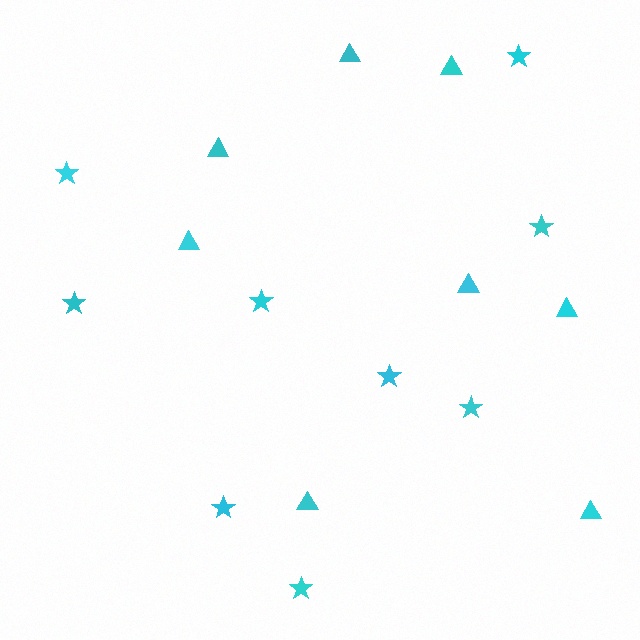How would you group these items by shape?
There are 2 groups: one group of stars (9) and one group of triangles (8).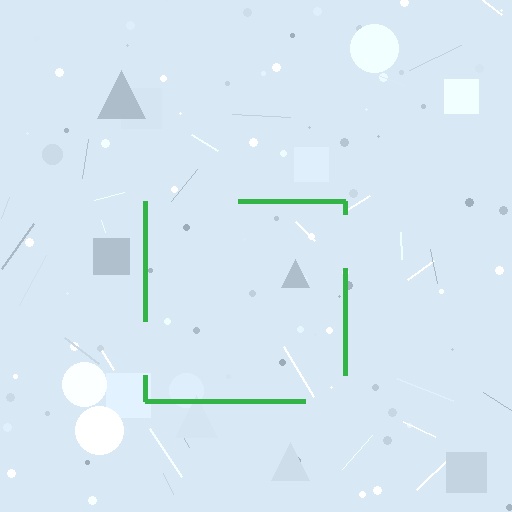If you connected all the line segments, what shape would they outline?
They would outline a square.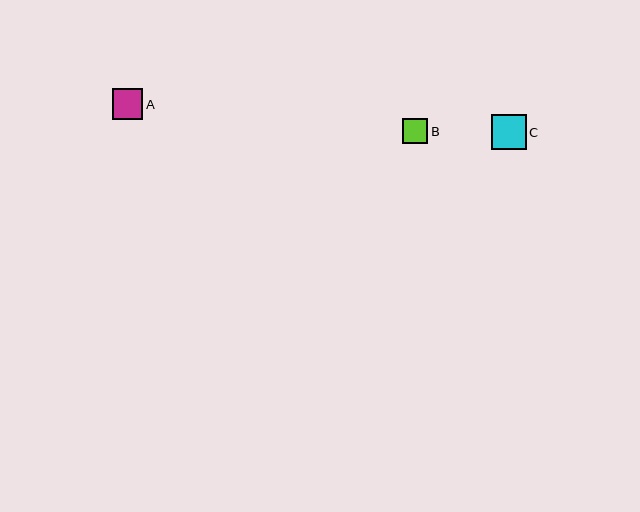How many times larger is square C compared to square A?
Square C is approximately 1.1 times the size of square A.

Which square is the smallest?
Square B is the smallest with a size of approximately 25 pixels.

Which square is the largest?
Square C is the largest with a size of approximately 35 pixels.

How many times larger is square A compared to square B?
Square A is approximately 1.2 times the size of square B.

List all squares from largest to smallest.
From largest to smallest: C, A, B.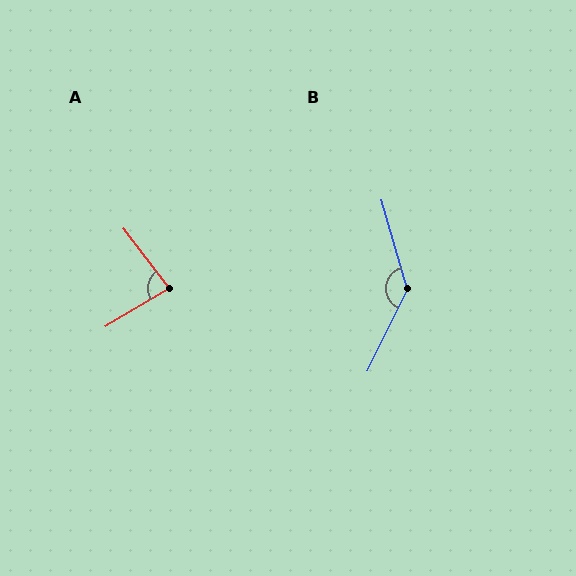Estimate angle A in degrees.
Approximately 84 degrees.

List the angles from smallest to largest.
A (84°), B (138°).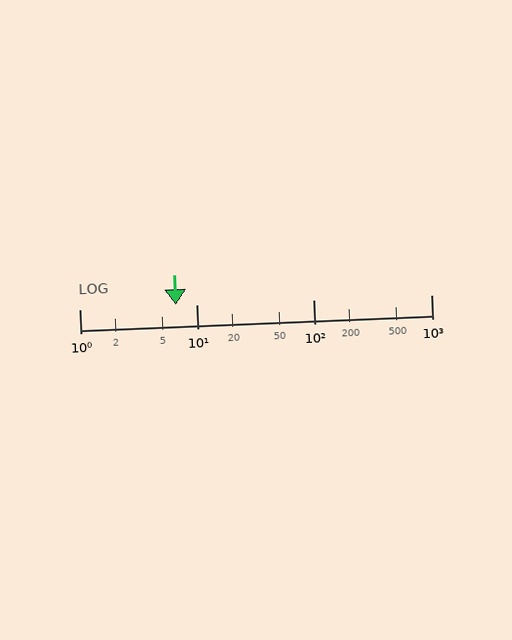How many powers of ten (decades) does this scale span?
The scale spans 3 decades, from 1 to 1000.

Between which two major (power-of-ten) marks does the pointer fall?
The pointer is between 1 and 10.